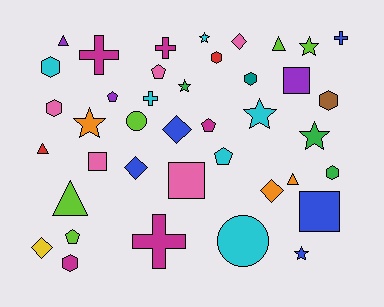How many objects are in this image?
There are 40 objects.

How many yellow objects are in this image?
There is 1 yellow object.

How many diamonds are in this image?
There are 5 diamonds.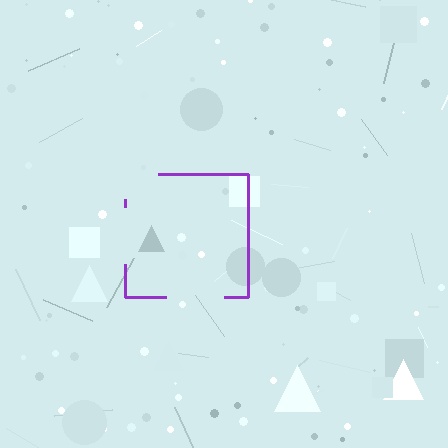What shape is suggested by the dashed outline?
The dashed outline suggests a square.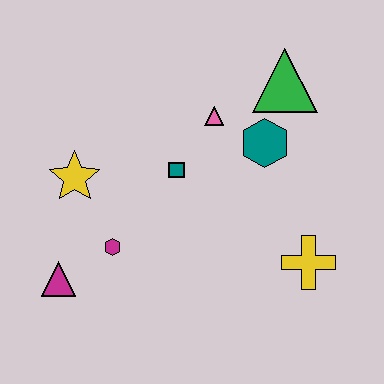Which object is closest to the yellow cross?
The teal hexagon is closest to the yellow cross.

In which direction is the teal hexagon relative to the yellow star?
The teal hexagon is to the right of the yellow star.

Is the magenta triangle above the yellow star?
No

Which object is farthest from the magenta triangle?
The green triangle is farthest from the magenta triangle.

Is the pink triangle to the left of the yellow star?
No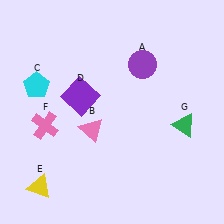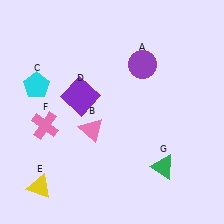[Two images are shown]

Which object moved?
The green triangle (G) moved down.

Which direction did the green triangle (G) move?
The green triangle (G) moved down.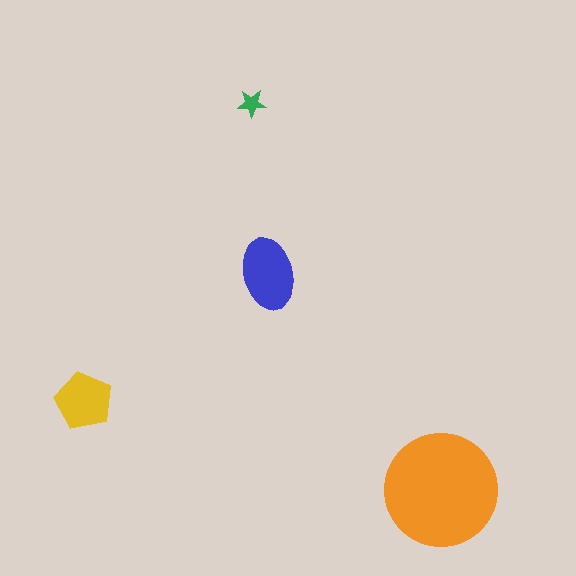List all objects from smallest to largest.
The green star, the yellow pentagon, the blue ellipse, the orange circle.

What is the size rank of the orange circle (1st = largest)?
1st.